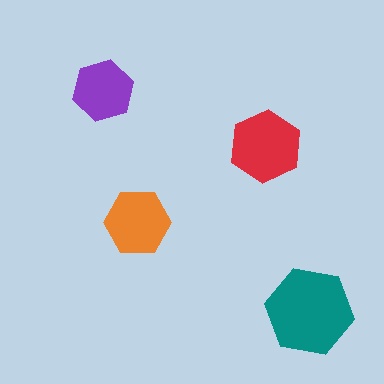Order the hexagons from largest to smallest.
the teal one, the red one, the orange one, the purple one.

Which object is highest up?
The purple hexagon is topmost.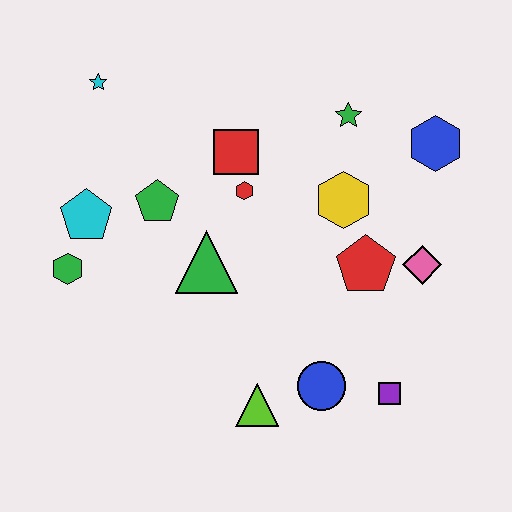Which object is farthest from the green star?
The green hexagon is farthest from the green star.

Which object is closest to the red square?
The red hexagon is closest to the red square.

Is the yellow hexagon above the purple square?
Yes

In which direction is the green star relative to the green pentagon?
The green star is to the right of the green pentagon.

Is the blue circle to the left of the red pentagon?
Yes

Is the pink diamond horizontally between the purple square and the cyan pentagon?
No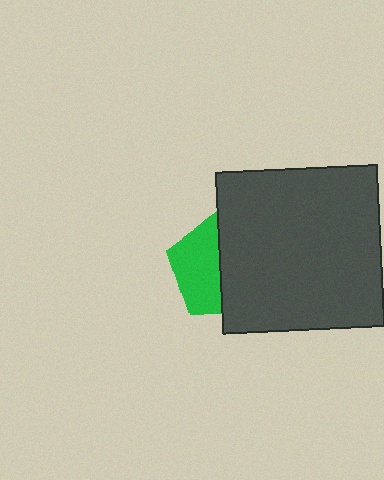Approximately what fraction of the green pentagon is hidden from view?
Roughly 54% of the green pentagon is hidden behind the dark gray square.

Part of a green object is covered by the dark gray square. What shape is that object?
It is a pentagon.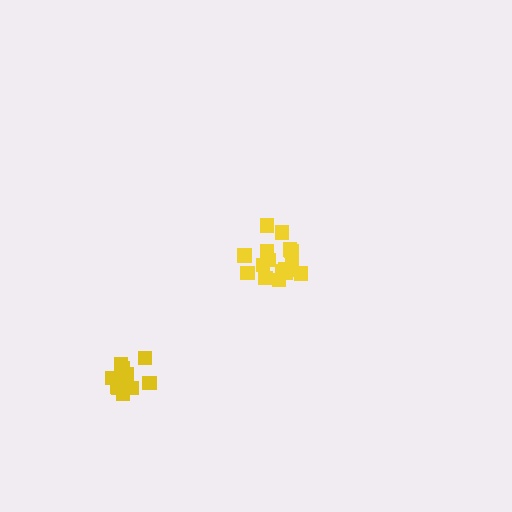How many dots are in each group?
Group 1: 14 dots, Group 2: 17 dots (31 total).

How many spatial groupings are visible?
There are 2 spatial groupings.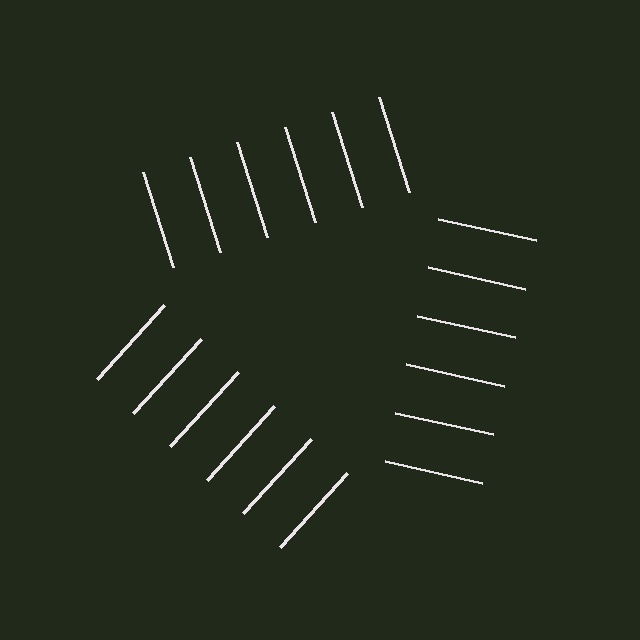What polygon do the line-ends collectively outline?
An illusory triangle — the line segments terminate on its edges but no continuous stroke is drawn.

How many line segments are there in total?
18 — 6 along each of the 3 edges.